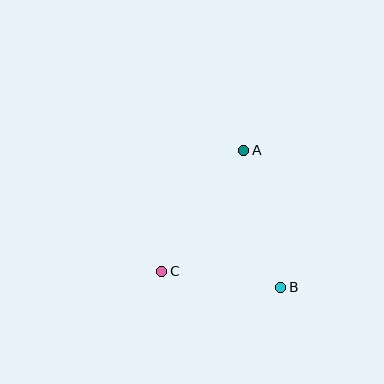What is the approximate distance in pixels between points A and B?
The distance between A and B is approximately 142 pixels.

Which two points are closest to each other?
Points B and C are closest to each other.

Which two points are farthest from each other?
Points A and C are farthest from each other.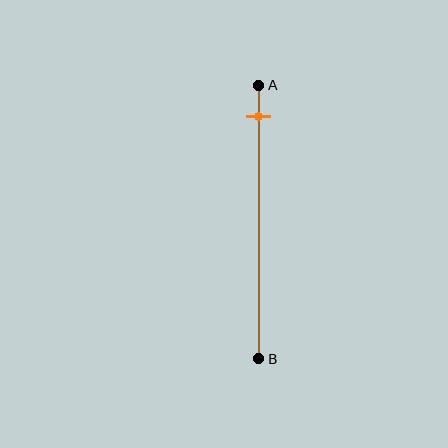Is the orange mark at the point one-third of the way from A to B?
No, the mark is at about 10% from A, not at the 33% one-third point.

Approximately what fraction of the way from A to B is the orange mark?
The orange mark is approximately 10% of the way from A to B.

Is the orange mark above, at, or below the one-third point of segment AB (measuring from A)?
The orange mark is above the one-third point of segment AB.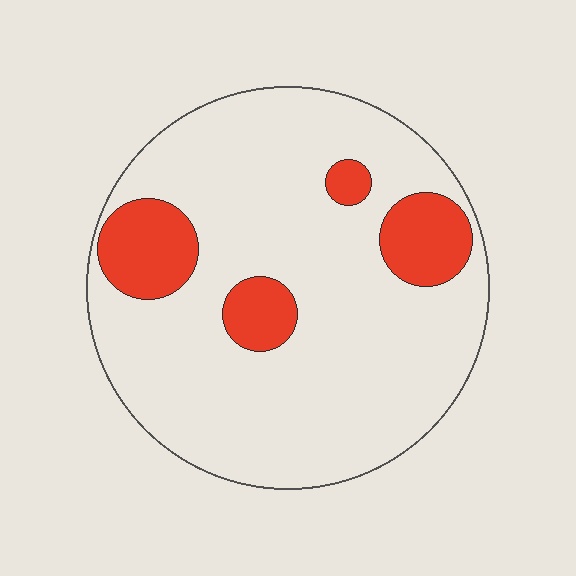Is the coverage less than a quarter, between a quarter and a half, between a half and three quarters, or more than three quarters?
Less than a quarter.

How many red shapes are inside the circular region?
4.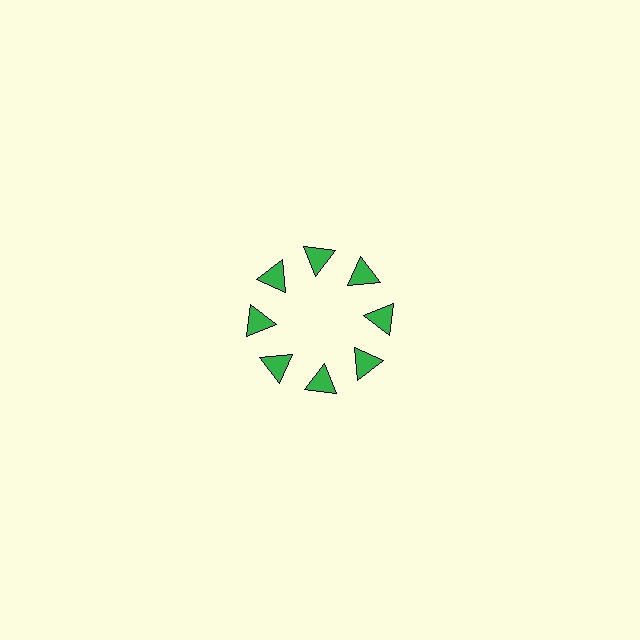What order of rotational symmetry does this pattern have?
This pattern has 8-fold rotational symmetry.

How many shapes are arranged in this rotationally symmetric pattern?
There are 8 shapes, arranged in 8 groups of 1.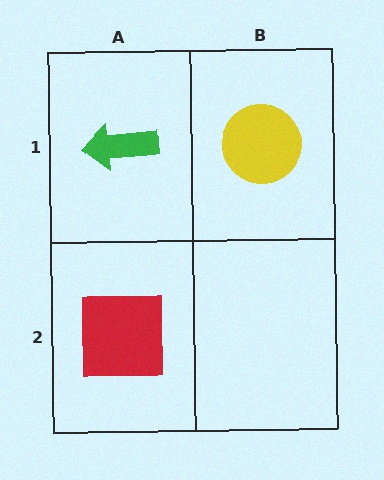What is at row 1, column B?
A yellow circle.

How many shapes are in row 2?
1 shape.